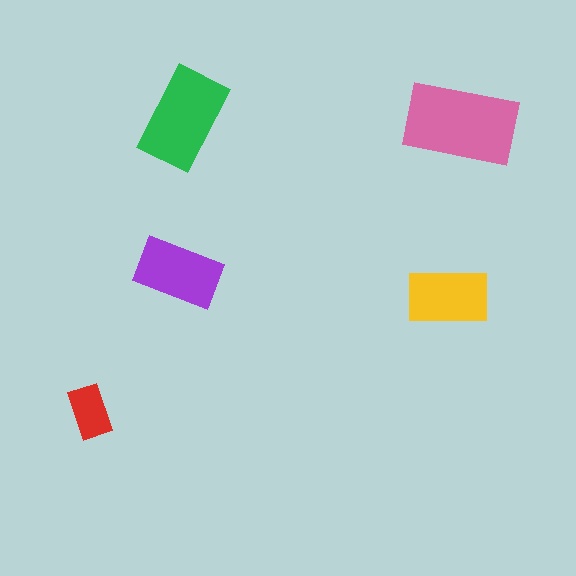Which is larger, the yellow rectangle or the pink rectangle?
The pink one.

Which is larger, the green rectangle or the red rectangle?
The green one.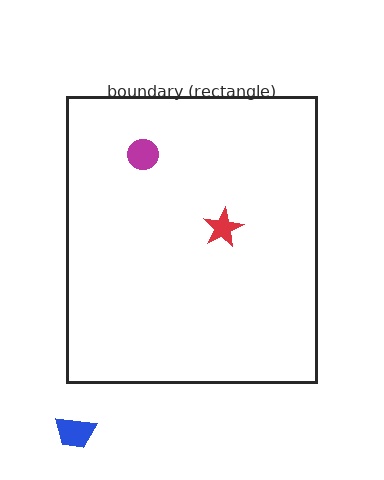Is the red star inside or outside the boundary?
Inside.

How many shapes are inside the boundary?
2 inside, 1 outside.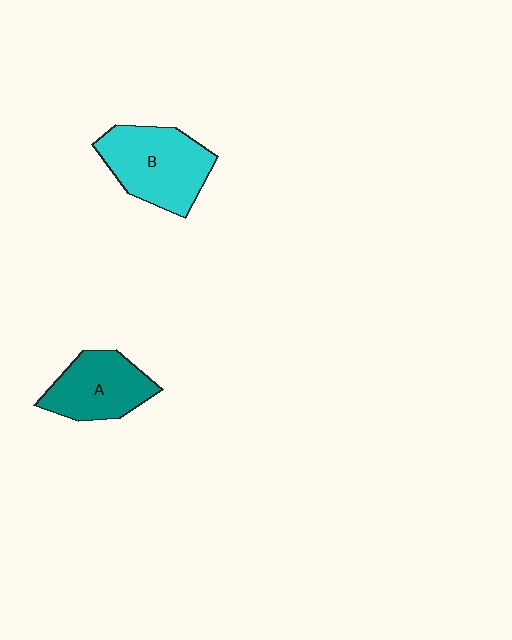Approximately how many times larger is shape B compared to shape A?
Approximately 1.3 times.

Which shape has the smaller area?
Shape A (teal).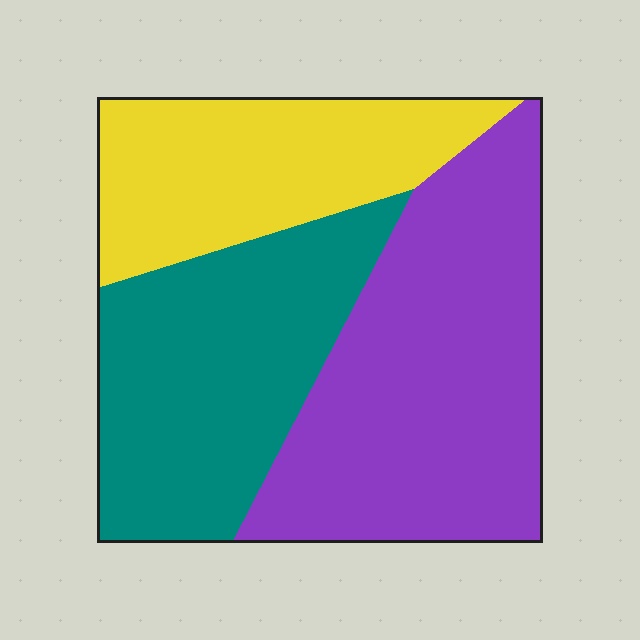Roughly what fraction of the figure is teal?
Teal takes up about one third (1/3) of the figure.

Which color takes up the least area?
Yellow, at roughly 25%.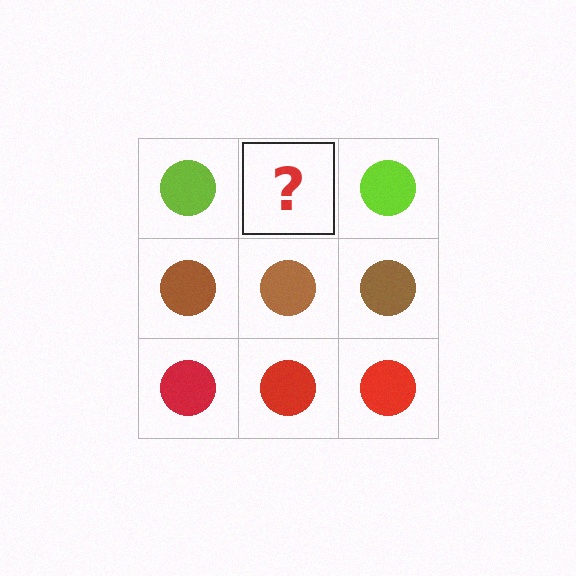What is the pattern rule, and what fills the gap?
The rule is that each row has a consistent color. The gap should be filled with a lime circle.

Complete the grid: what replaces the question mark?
The question mark should be replaced with a lime circle.